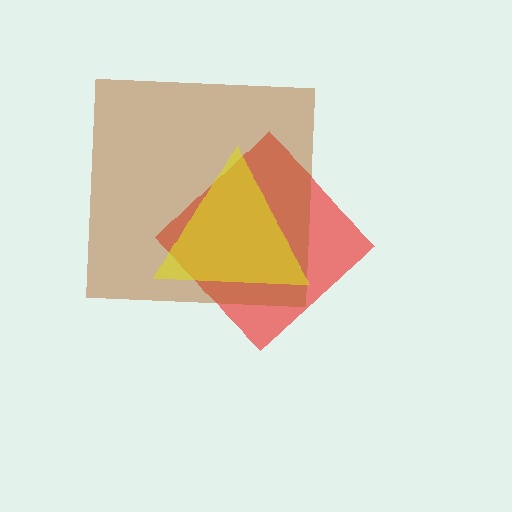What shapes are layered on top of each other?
The layered shapes are: a red diamond, a brown square, a yellow triangle.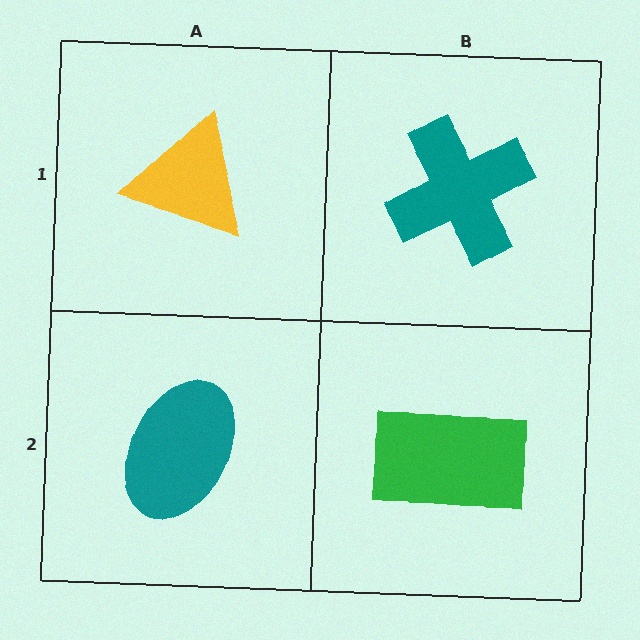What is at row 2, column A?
A teal ellipse.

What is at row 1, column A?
A yellow triangle.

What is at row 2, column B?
A green rectangle.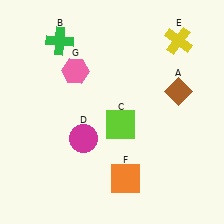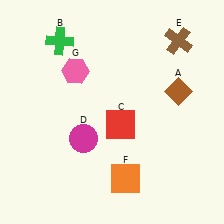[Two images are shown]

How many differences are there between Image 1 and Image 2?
There are 2 differences between the two images.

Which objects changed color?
C changed from lime to red. E changed from yellow to brown.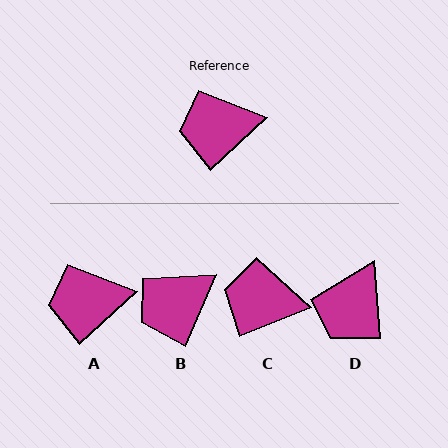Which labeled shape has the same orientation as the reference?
A.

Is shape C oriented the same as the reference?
No, it is off by about 21 degrees.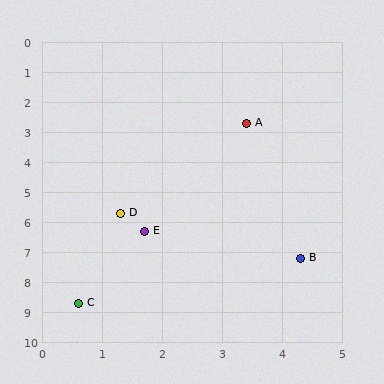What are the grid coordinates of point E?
Point E is at approximately (1.7, 6.3).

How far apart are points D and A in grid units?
Points D and A are about 3.7 grid units apart.